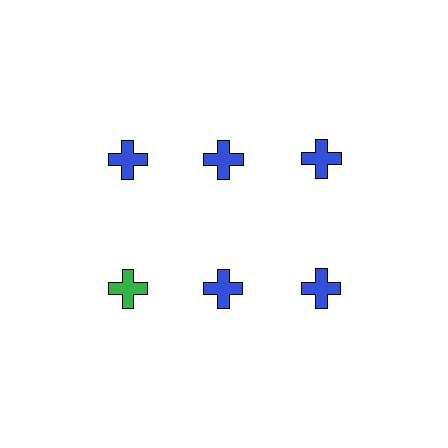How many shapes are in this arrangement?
There are 6 shapes arranged in a grid pattern.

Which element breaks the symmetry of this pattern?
The green cross in the second row, leftmost column breaks the symmetry. All other shapes are blue crosses.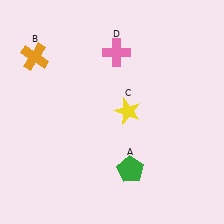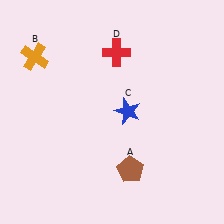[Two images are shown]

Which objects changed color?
A changed from green to brown. C changed from yellow to blue. D changed from pink to red.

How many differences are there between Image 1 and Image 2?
There are 3 differences between the two images.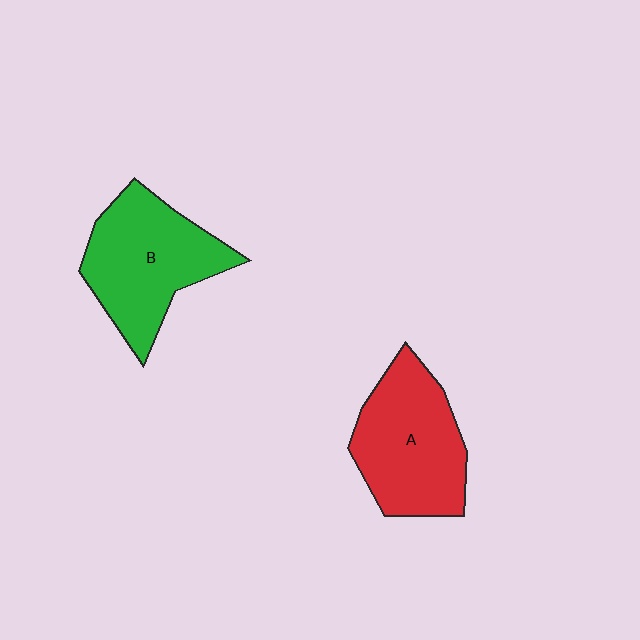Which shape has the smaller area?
Shape A (red).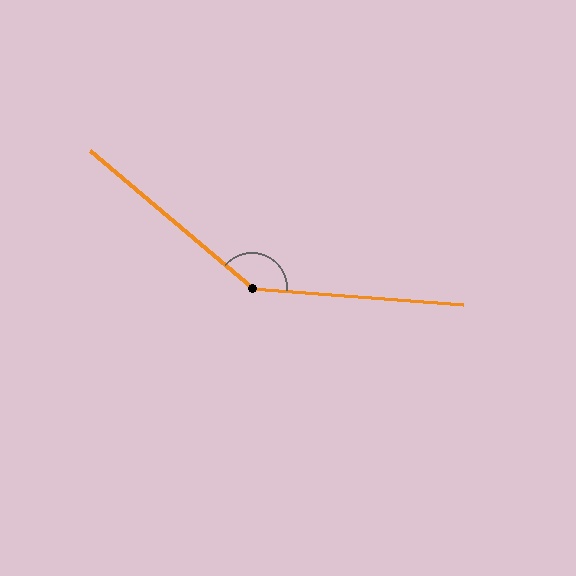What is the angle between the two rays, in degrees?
Approximately 144 degrees.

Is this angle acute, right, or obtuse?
It is obtuse.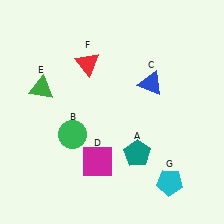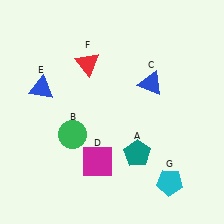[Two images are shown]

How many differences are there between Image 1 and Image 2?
There is 1 difference between the two images.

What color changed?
The triangle (E) changed from green in Image 1 to blue in Image 2.